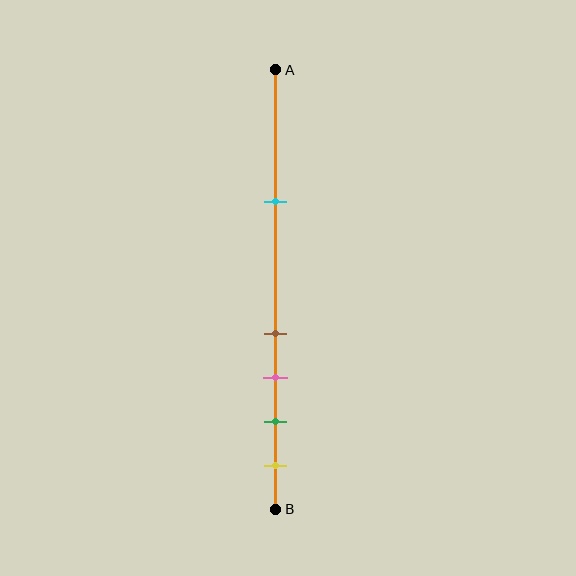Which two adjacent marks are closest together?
The brown and pink marks are the closest adjacent pair.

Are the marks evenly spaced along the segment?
No, the marks are not evenly spaced.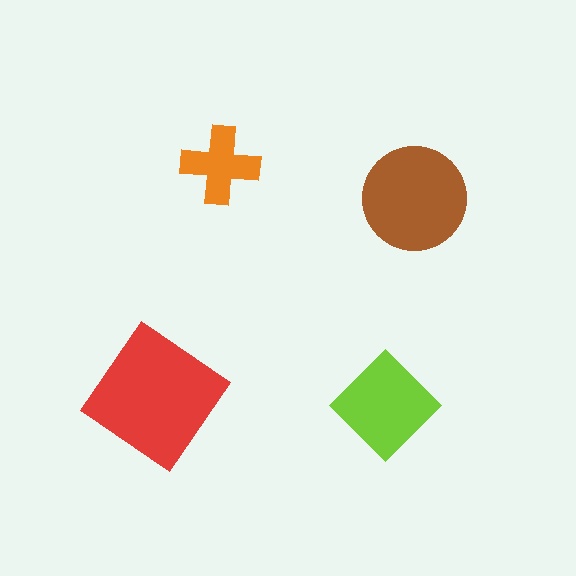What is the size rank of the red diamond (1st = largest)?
1st.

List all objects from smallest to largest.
The orange cross, the lime diamond, the brown circle, the red diamond.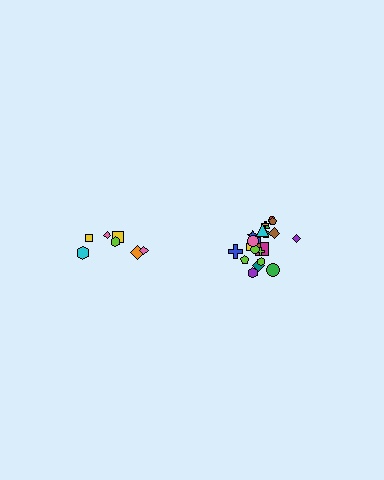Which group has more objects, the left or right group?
The right group.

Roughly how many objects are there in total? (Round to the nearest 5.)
Roughly 30 objects in total.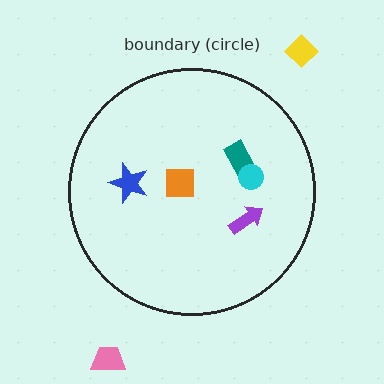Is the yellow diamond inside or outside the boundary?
Outside.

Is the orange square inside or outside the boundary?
Inside.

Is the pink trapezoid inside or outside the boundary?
Outside.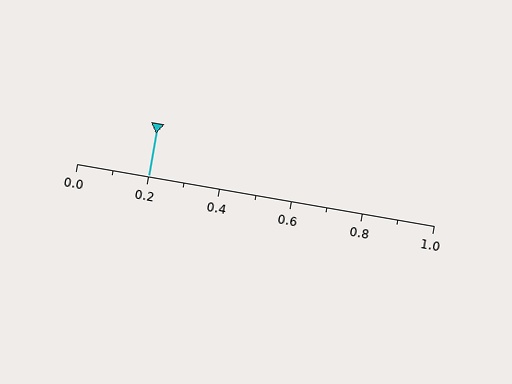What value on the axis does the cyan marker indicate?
The marker indicates approximately 0.2.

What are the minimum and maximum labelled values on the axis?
The axis runs from 0.0 to 1.0.